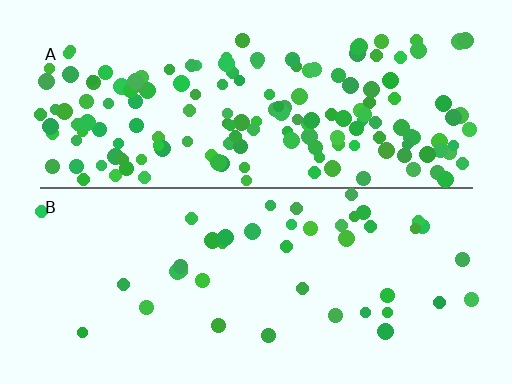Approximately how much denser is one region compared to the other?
Approximately 3.9× — region A over region B.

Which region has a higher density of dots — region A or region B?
A (the top).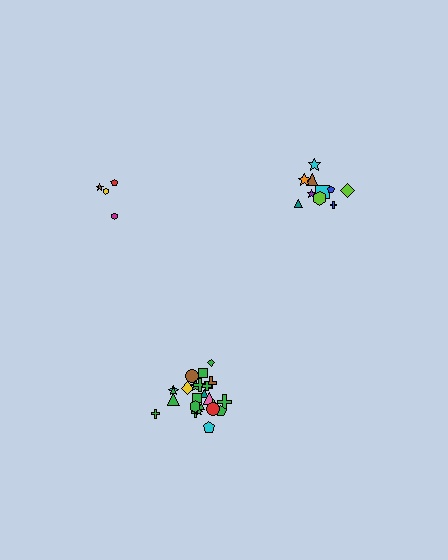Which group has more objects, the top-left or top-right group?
The top-right group.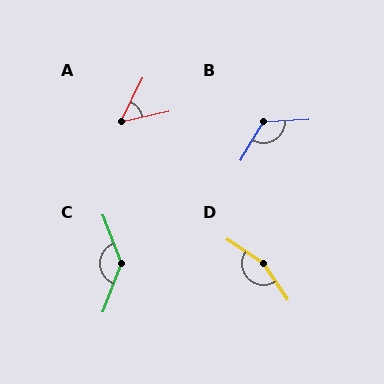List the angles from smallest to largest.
A (50°), B (123°), C (138°), D (158°).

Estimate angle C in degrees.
Approximately 138 degrees.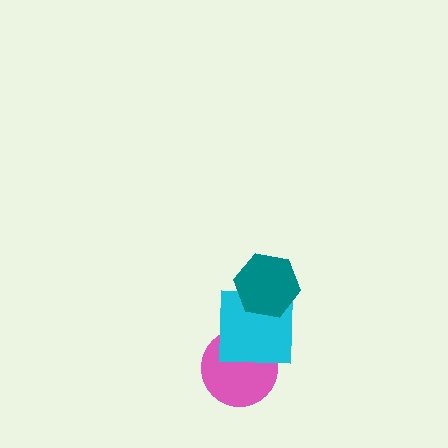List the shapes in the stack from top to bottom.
From top to bottom: the teal hexagon, the cyan square, the pink circle.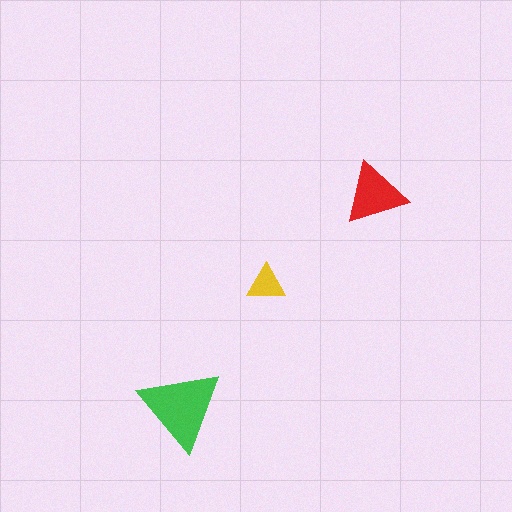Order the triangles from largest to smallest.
the green one, the red one, the yellow one.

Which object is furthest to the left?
The green triangle is leftmost.